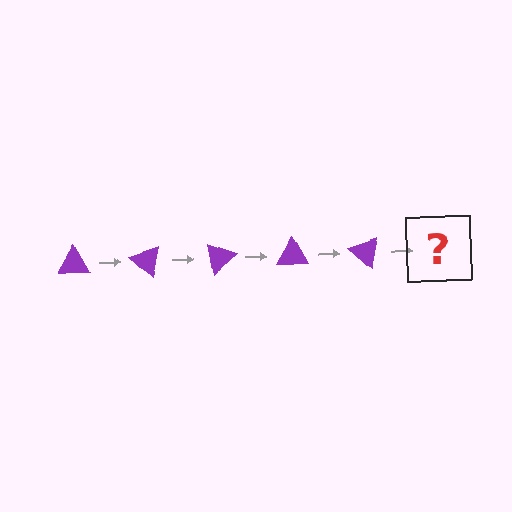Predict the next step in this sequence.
The next step is a purple triangle rotated 200 degrees.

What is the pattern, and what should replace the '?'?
The pattern is that the triangle rotates 40 degrees each step. The '?' should be a purple triangle rotated 200 degrees.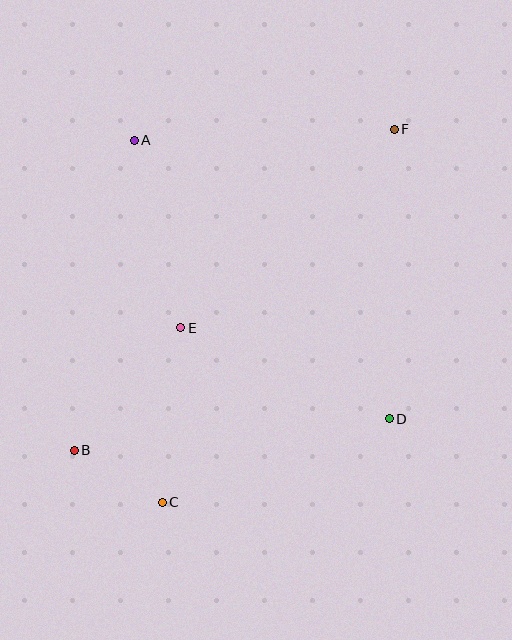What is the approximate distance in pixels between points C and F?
The distance between C and F is approximately 439 pixels.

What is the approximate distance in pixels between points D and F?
The distance between D and F is approximately 289 pixels.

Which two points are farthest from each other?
Points B and F are farthest from each other.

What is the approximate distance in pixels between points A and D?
The distance between A and D is approximately 378 pixels.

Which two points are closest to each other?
Points B and C are closest to each other.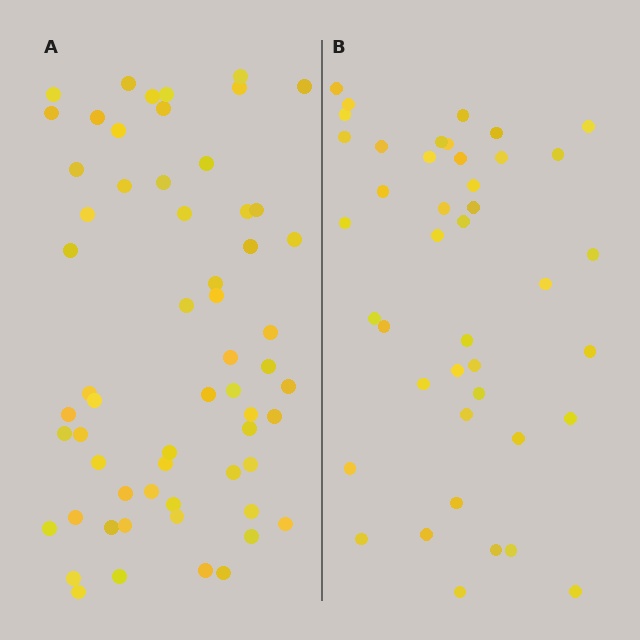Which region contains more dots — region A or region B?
Region A (the left region) has more dots.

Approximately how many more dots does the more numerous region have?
Region A has approximately 20 more dots than region B.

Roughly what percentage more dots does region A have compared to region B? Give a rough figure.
About 45% more.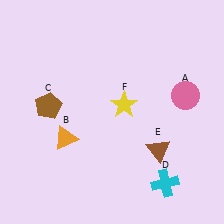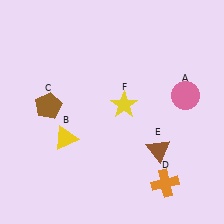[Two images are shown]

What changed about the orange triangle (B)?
In Image 1, B is orange. In Image 2, it changed to yellow.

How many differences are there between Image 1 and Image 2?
There are 2 differences between the two images.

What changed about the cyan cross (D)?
In Image 1, D is cyan. In Image 2, it changed to orange.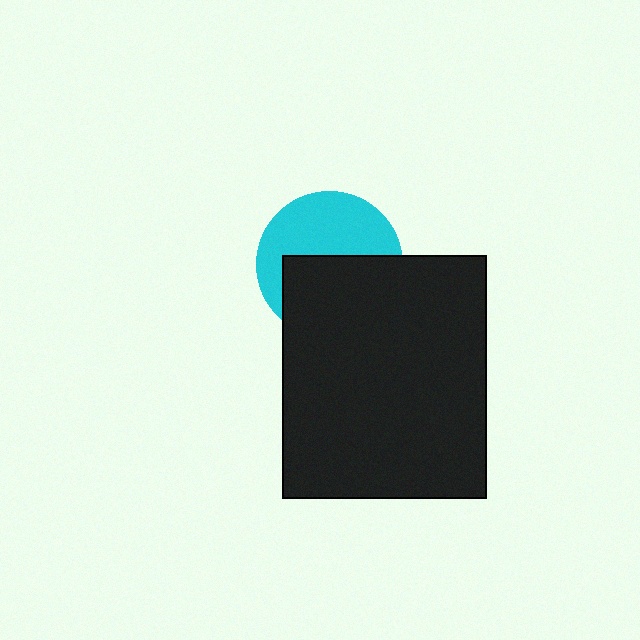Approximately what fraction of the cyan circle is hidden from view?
Roughly 51% of the cyan circle is hidden behind the black rectangle.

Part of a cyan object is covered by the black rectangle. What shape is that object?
It is a circle.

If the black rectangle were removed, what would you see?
You would see the complete cyan circle.